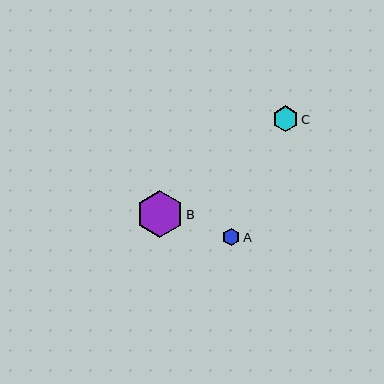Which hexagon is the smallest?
Hexagon A is the smallest with a size of approximately 17 pixels.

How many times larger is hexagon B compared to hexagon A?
Hexagon B is approximately 2.8 times the size of hexagon A.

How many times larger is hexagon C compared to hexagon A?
Hexagon C is approximately 1.5 times the size of hexagon A.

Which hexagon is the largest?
Hexagon B is the largest with a size of approximately 47 pixels.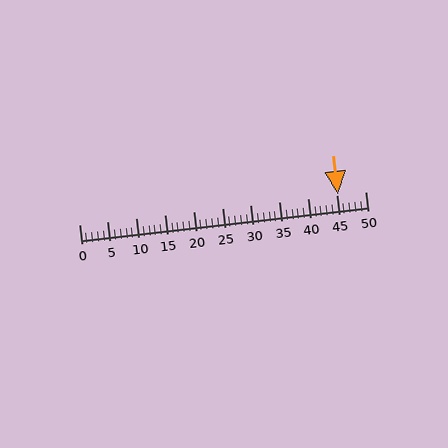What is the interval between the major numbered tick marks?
The major tick marks are spaced 5 units apart.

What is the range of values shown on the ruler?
The ruler shows values from 0 to 50.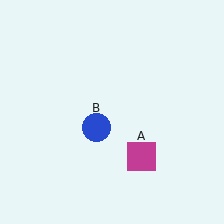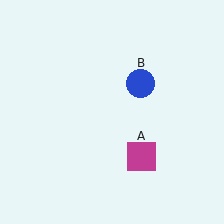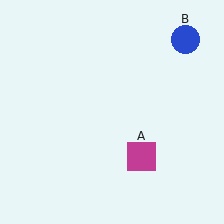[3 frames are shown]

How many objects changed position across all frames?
1 object changed position: blue circle (object B).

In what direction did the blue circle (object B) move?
The blue circle (object B) moved up and to the right.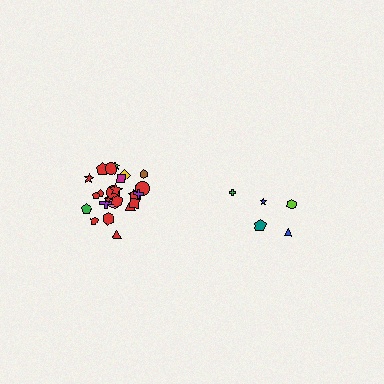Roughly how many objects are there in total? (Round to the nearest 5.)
Roughly 30 objects in total.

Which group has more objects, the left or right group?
The left group.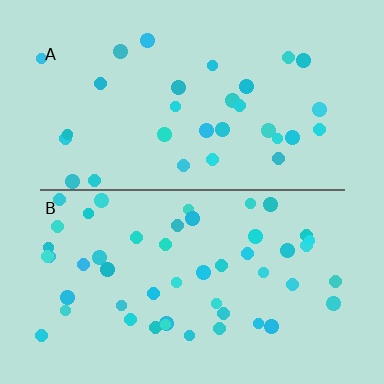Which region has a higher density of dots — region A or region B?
B (the bottom).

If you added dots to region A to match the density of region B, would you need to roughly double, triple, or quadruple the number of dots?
Approximately double.